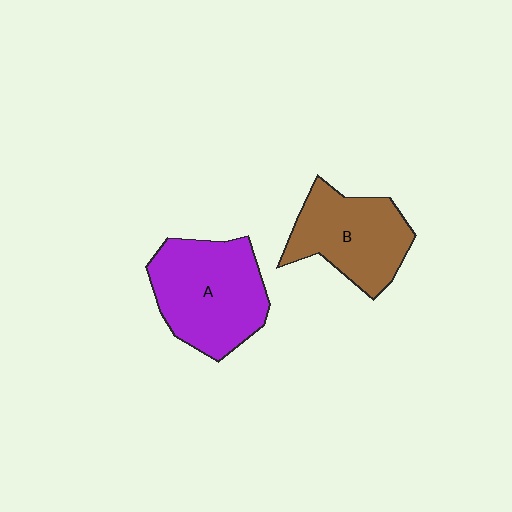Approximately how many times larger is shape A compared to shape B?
Approximately 1.2 times.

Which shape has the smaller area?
Shape B (brown).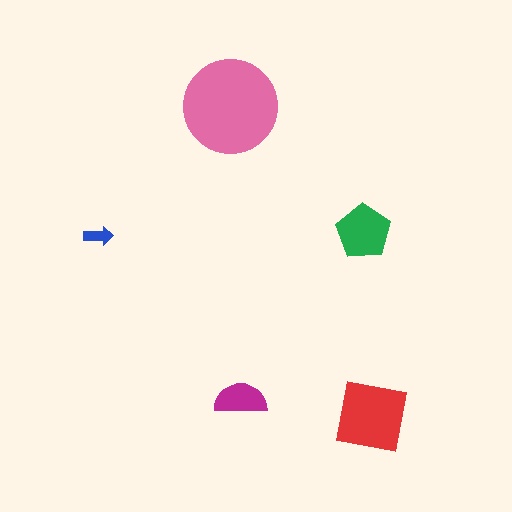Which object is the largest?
The pink circle.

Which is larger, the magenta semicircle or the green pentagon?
The green pentagon.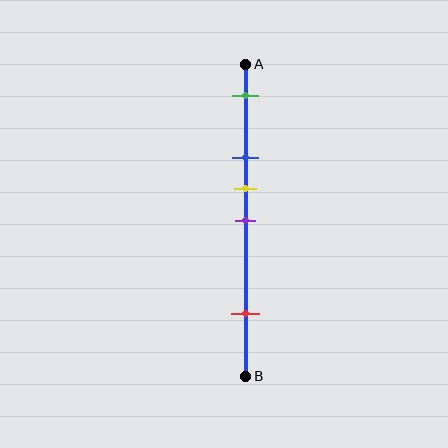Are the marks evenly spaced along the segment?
No, the marks are not evenly spaced.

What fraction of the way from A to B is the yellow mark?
The yellow mark is approximately 40% (0.4) of the way from A to B.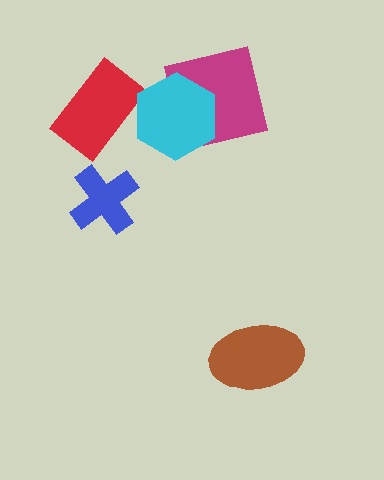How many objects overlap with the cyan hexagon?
2 objects overlap with the cyan hexagon.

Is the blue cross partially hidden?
No, no other shape covers it.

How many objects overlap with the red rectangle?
1 object overlaps with the red rectangle.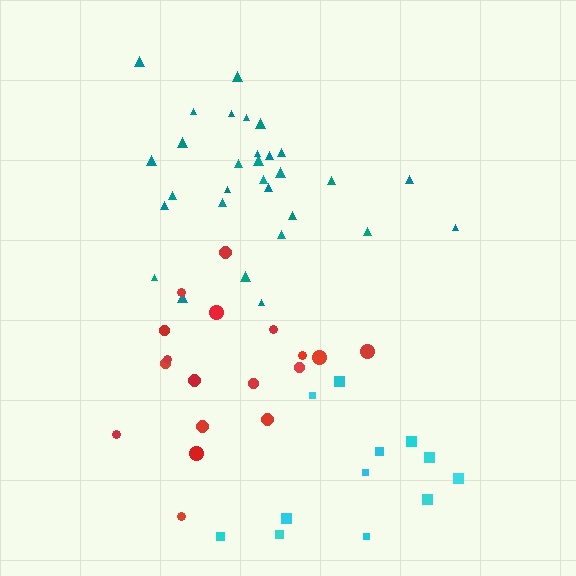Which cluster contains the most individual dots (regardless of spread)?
Teal (30).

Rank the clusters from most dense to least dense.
teal, red, cyan.